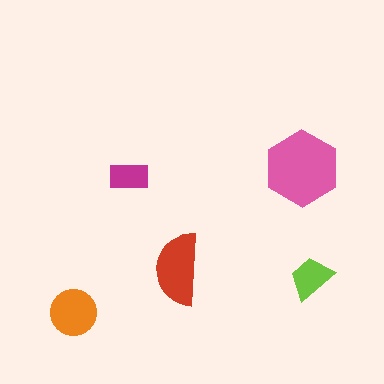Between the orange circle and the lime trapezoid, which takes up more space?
The orange circle.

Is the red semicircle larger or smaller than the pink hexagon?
Smaller.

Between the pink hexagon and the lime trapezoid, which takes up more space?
The pink hexagon.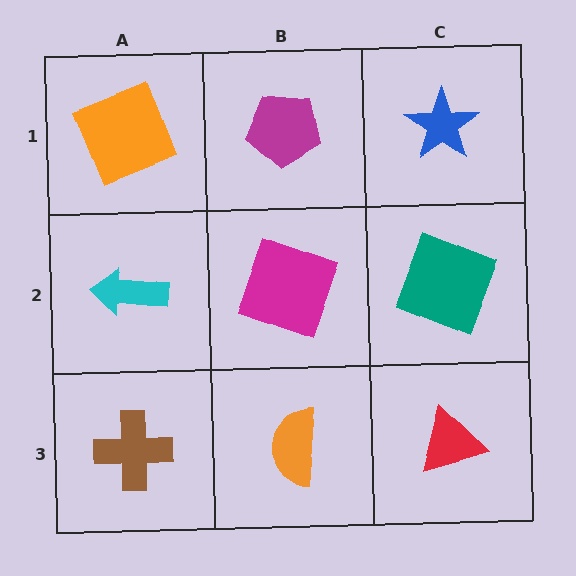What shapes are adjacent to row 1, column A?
A cyan arrow (row 2, column A), a magenta pentagon (row 1, column B).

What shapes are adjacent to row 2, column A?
An orange square (row 1, column A), a brown cross (row 3, column A), a magenta square (row 2, column B).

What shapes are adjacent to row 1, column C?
A teal square (row 2, column C), a magenta pentagon (row 1, column B).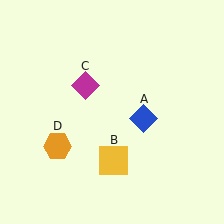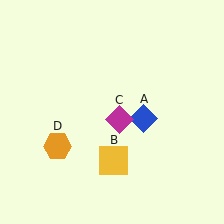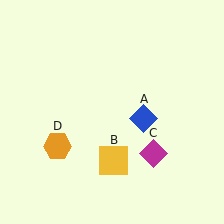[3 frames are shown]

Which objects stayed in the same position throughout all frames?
Blue diamond (object A) and yellow square (object B) and orange hexagon (object D) remained stationary.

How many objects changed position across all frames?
1 object changed position: magenta diamond (object C).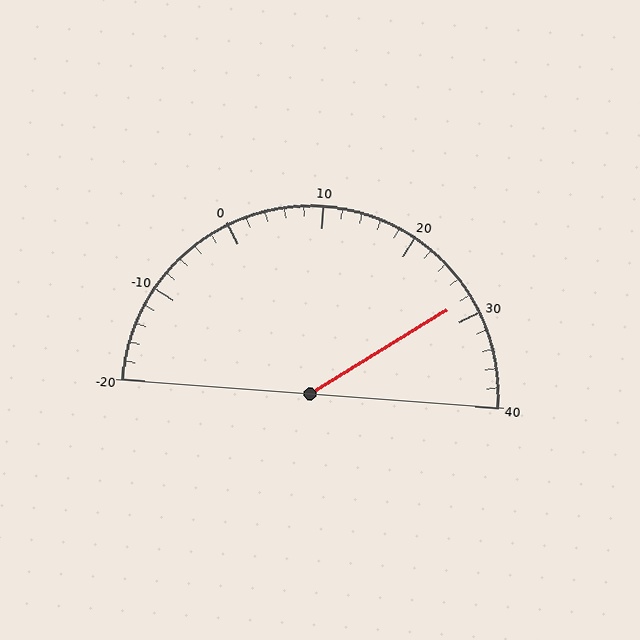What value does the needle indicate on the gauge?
The needle indicates approximately 28.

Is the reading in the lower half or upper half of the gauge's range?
The reading is in the upper half of the range (-20 to 40).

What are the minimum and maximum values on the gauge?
The gauge ranges from -20 to 40.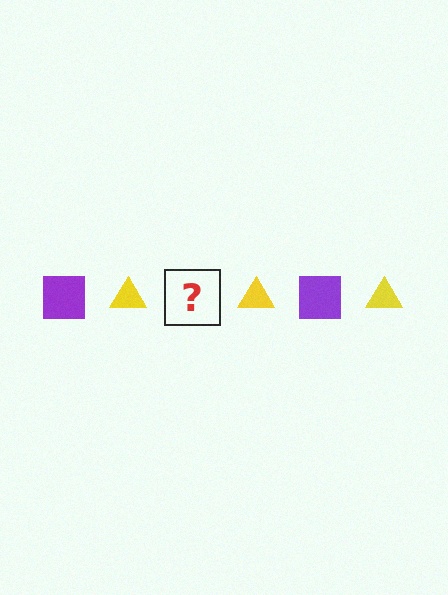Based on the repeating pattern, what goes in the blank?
The blank should be a purple square.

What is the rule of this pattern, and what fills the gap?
The rule is that the pattern alternates between purple square and yellow triangle. The gap should be filled with a purple square.